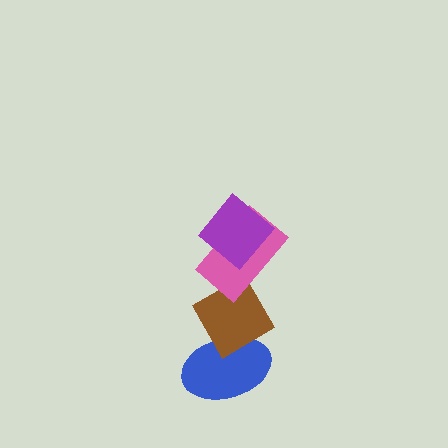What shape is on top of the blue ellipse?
The brown diamond is on top of the blue ellipse.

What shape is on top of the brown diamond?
The pink rectangle is on top of the brown diamond.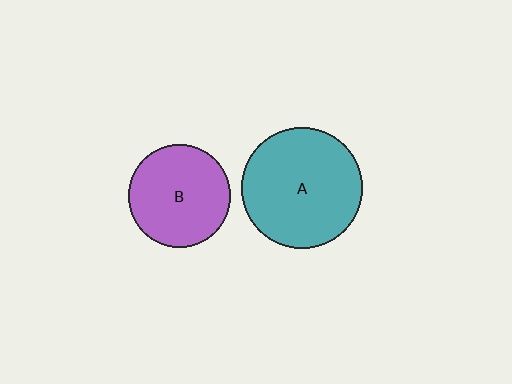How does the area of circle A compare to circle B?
Approximately 1.4 times.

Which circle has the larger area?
Circle A (teal).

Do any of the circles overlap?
No, none of the circles overlap.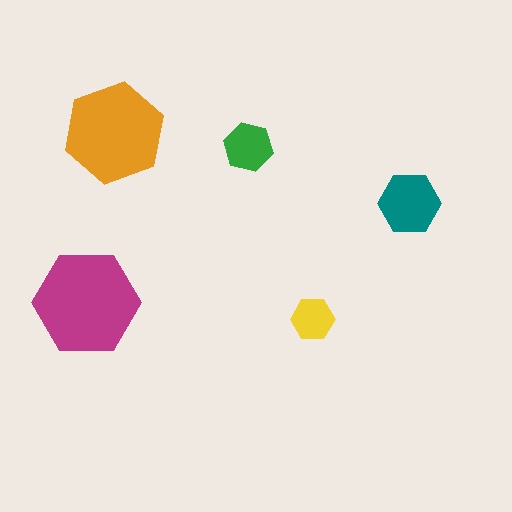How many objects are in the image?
There are 5 objects in the image.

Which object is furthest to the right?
The teal hexagon is rightmost.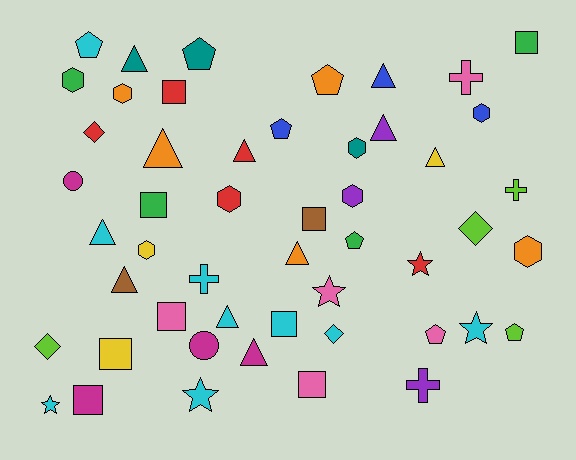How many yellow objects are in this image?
There are 3 yellow objects.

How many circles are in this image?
There are 2 circles.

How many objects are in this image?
There are 50 objects.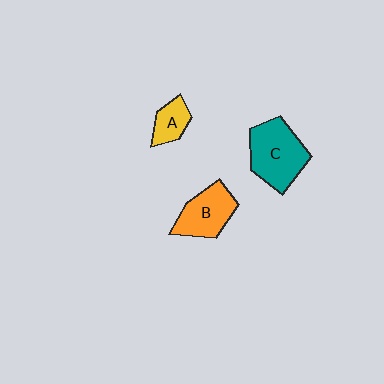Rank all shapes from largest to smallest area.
From largest to smallest: C (teal), B (orange), A (yellow).